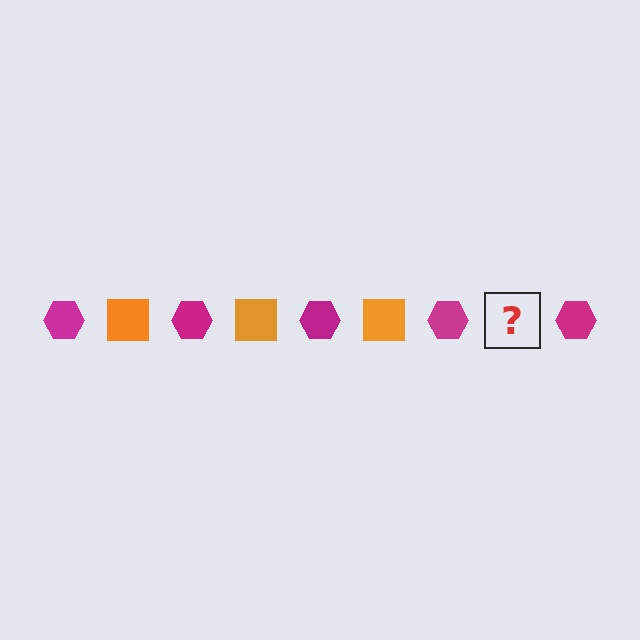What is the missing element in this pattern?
The missing element is an orange square.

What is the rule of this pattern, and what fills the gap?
The rule is that the pattern alternates between magenta hexagon and orange square. The gap should be filled with an orange square.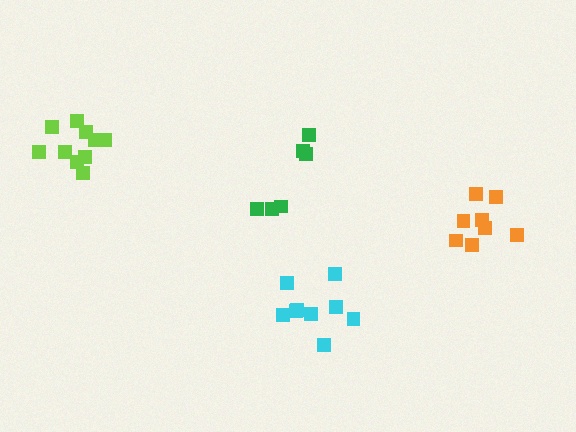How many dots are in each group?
Group 1: 9 dots, Group 2: 6 dots, Group 3: 10 dots, Group 4: 8 dots (33 total).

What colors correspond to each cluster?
The clusters are colored: cyan, green, lime, orange.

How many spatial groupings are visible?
There are 4 spatial groupings.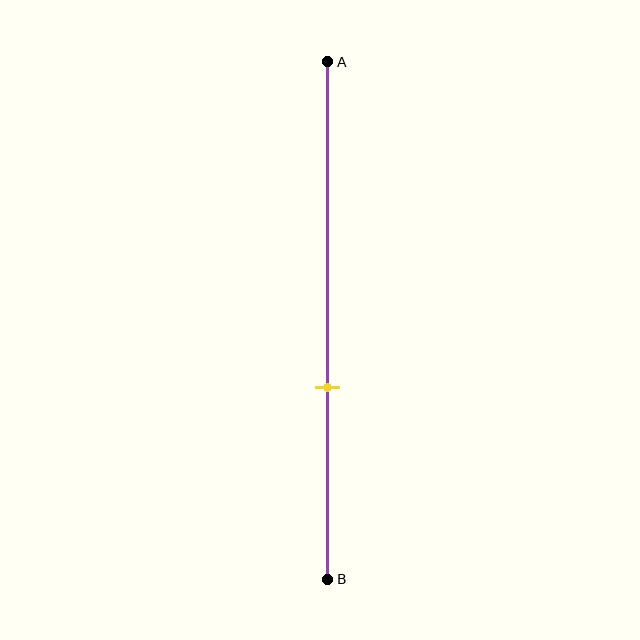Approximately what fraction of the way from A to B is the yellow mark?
The yellow mark is approximately 65% of the way from A to B.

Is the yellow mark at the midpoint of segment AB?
No, the mark is at about 65% from A, not at the 50% midpoint.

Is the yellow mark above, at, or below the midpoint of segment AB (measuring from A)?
The yellow mark is below the midpoint of segment AB.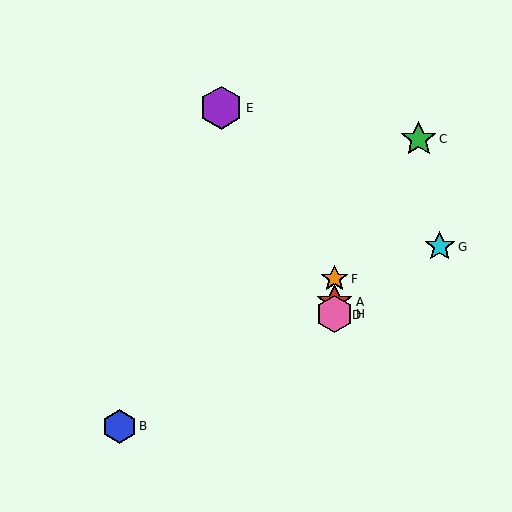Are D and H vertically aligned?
Yes, both are at x≈334.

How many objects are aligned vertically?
4 objects (A, D, F, H) are aligned vertically.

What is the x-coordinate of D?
Object D is at x≈334.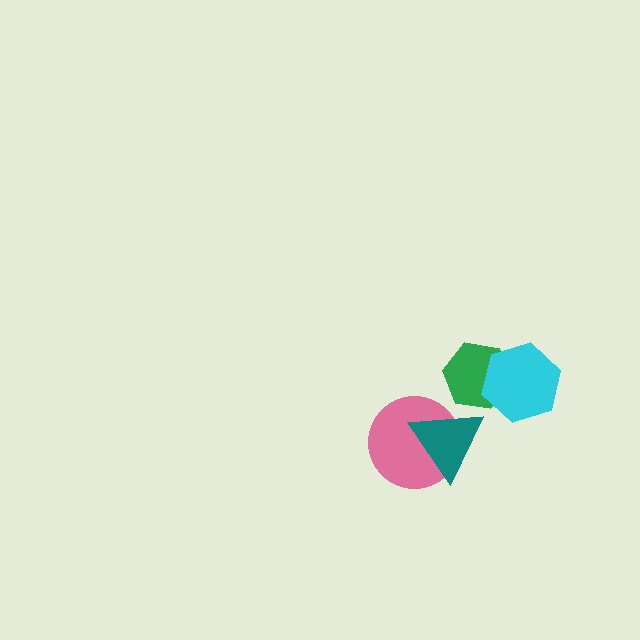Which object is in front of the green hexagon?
The cyan hexagon is in front of the green hexagon.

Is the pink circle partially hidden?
Yes, it is partially covered by another shape.